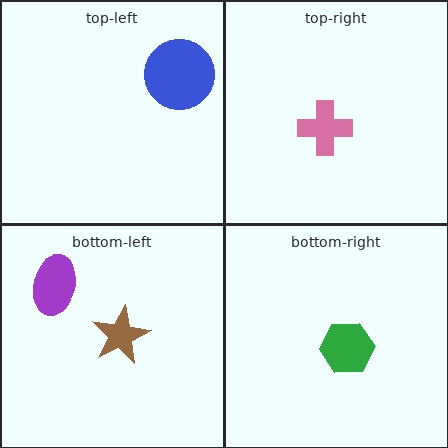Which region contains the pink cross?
The top-right region.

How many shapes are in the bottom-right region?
1.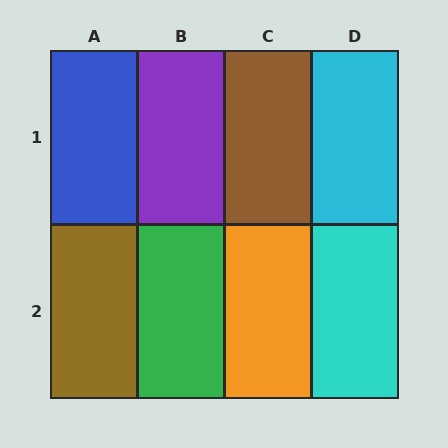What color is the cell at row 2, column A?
Brown.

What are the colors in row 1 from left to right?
Blue, purple, brown, cyan.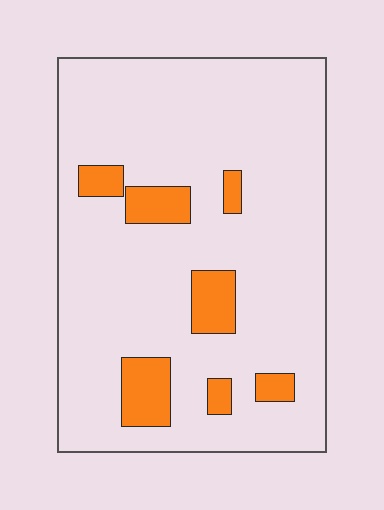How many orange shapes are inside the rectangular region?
7.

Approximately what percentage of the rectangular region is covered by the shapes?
Approximately 10%.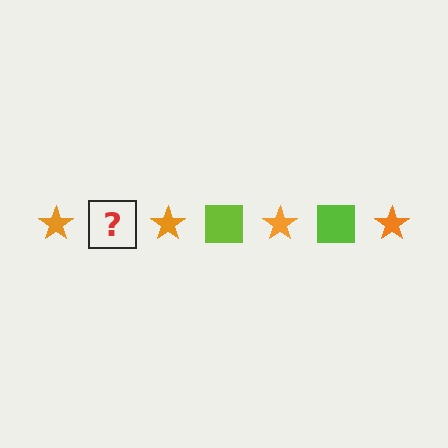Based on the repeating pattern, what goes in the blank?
The blank should be a lime square.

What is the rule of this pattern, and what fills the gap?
The rule is that the pattern alternates between orange star and lime square. The gap should be filled with a lime square.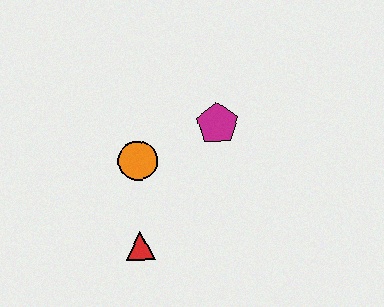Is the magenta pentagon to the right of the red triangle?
Yes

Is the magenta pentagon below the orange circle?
No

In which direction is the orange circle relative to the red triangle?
The orange circle is above the red triangle.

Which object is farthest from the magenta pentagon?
The red triangle is farthest from the magenta pentagon.